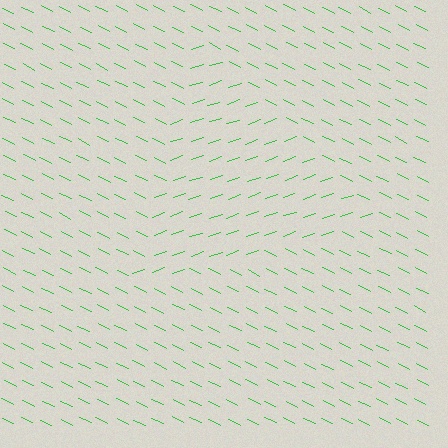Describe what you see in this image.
The image is filled with small green line segments. A triangle region in the image has lines oriented differently from the surrounding lines, creating a visible texture boundary.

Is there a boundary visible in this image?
Yes, there is a texture boundary formed by a change in line orientation.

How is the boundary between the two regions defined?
The boundary is defined purely by a change in line orientation (approximately 45 degrees difference). All lines are the same color and thickness.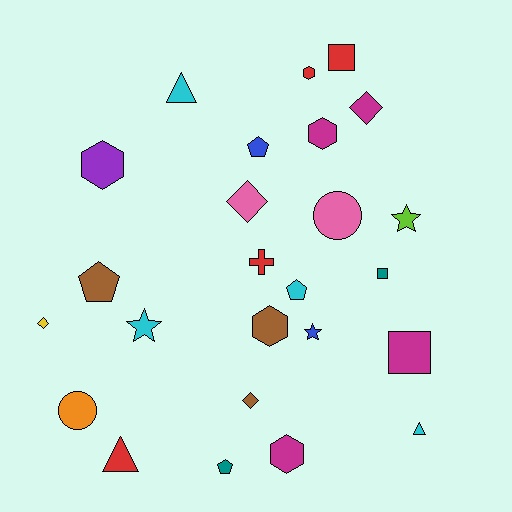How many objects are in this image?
There are 25 objects.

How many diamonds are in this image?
There are 4 diamonds.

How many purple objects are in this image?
There is 1 purple object.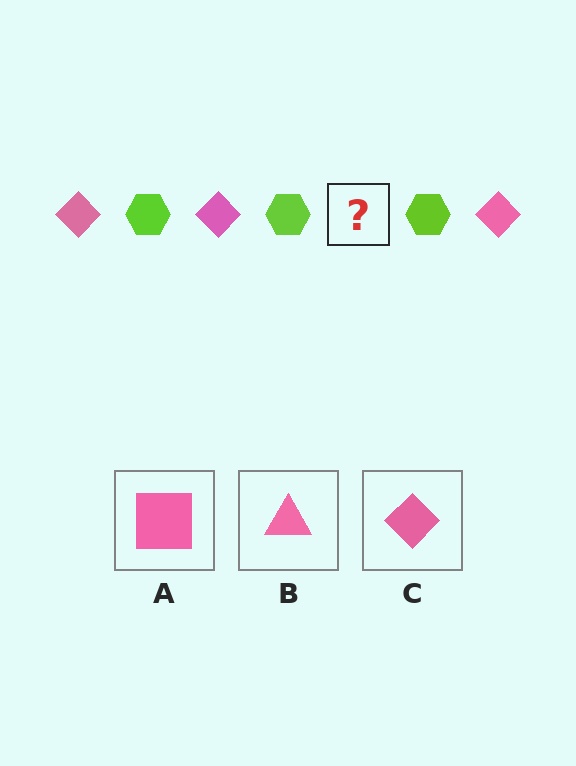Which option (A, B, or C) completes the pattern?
C.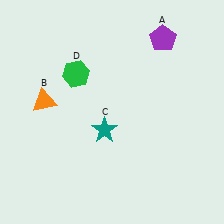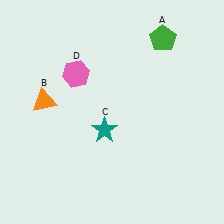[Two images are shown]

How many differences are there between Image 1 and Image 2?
There are 2 differences between the two images.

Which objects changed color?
A changed from purple to green. D changed from green to pink.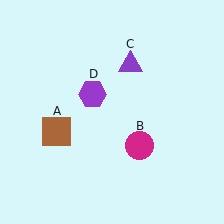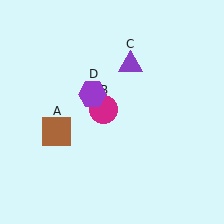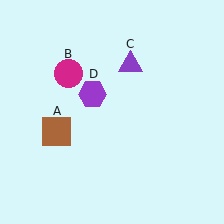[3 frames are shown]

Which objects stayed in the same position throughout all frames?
Brown square (object A) and purple triangle (object C) and purple hexagon (object D) remained stationary.